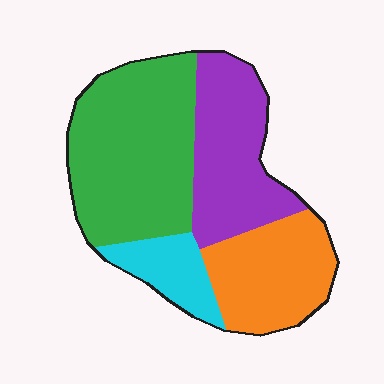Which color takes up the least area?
Cyan, at roughly 10%.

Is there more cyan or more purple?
Purple.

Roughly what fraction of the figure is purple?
Purple covers around 25% of the figure.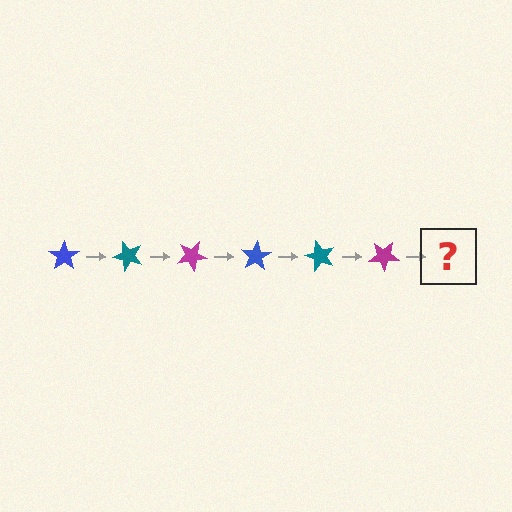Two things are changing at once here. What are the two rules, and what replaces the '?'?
The two rules are that it rotates 50 degrees each step and the color cycles through blue, teal, and magenta. The '?' should be a blue star, rotated 300 degrees from the start.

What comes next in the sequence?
The next element should be a blue star, rotated 300 degrees from the start.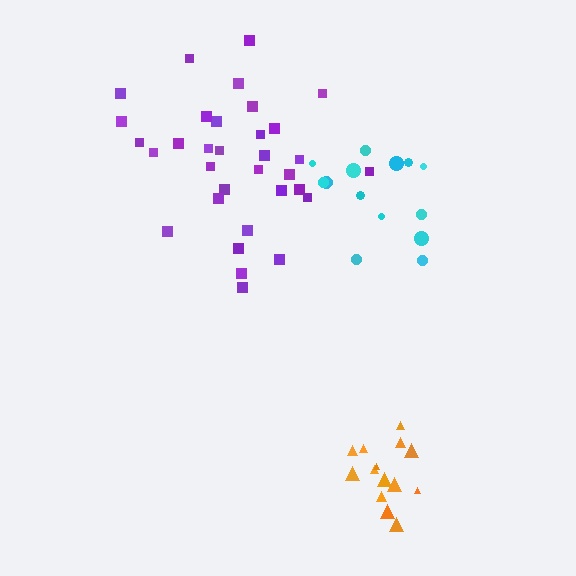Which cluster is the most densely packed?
Orange.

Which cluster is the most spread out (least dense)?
Purple.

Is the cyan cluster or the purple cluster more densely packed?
Cyan.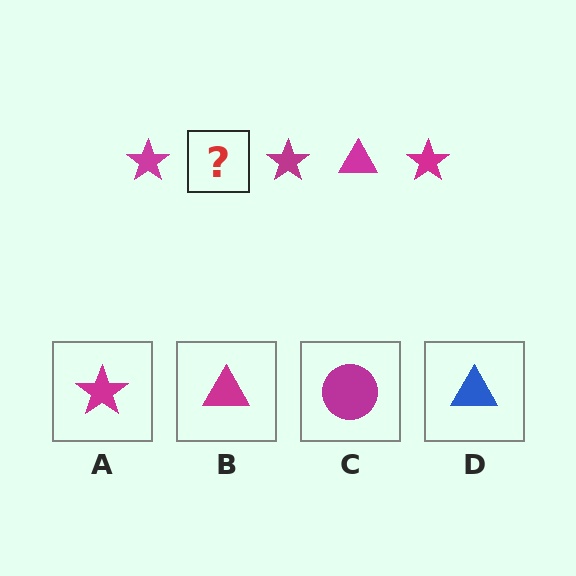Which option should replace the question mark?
Option B.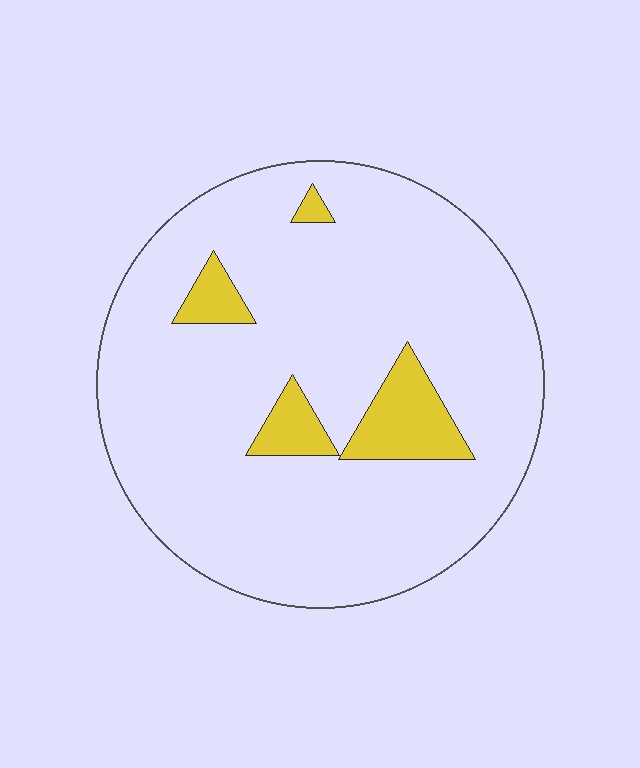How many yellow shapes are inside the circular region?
4.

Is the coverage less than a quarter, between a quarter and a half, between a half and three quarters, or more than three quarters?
Less than a quarter.